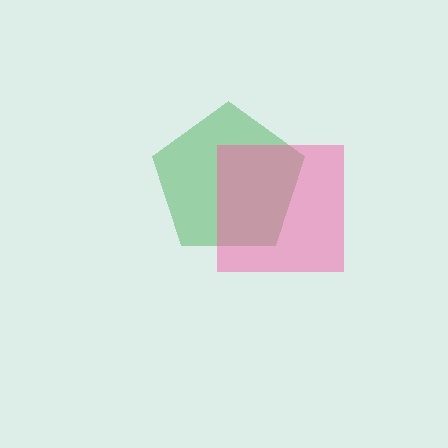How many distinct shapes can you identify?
There are 2 distinct shapes: a green pentagon, a pink square.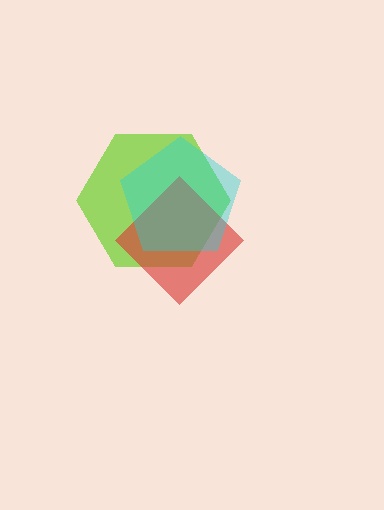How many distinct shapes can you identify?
There are 3 distinct shapes: a lime hexagon, a red diamond, a cyan pentagon.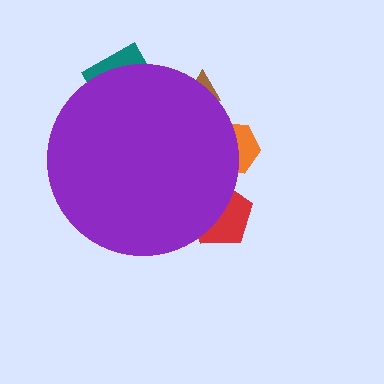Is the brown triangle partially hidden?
Yes, the brown triangle is partially hidden behind the purple circle.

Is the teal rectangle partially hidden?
Yes, the teal rectangle is partially hidden behind the purple circle.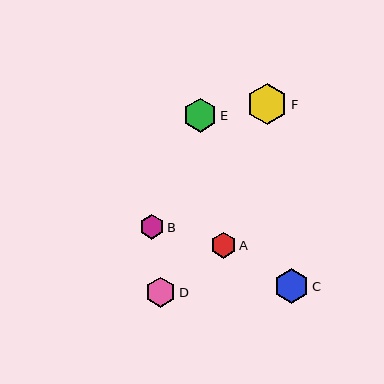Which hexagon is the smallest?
Hexagon B is the smallest with a size of approximately 24 pixels.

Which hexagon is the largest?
Hexagon F is the largest with a size of approximately 41 pixels.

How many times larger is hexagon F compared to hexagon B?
Hexagon F is approximately 1.7 times the size of hexagon B.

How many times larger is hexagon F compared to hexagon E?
Hexagon F is approximately 1.2 times the size of hexagon E.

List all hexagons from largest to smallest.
From largest to smallest: F, C, E, D, A, B.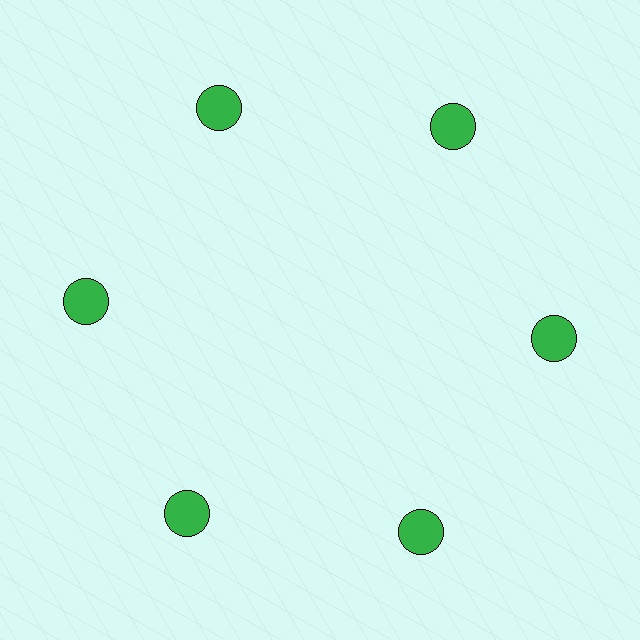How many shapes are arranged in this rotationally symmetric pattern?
There are 6 shapes, arranged in 6 groups of 1.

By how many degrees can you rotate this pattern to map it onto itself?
The pattern maps onto itself every 60 degrees of rotation.